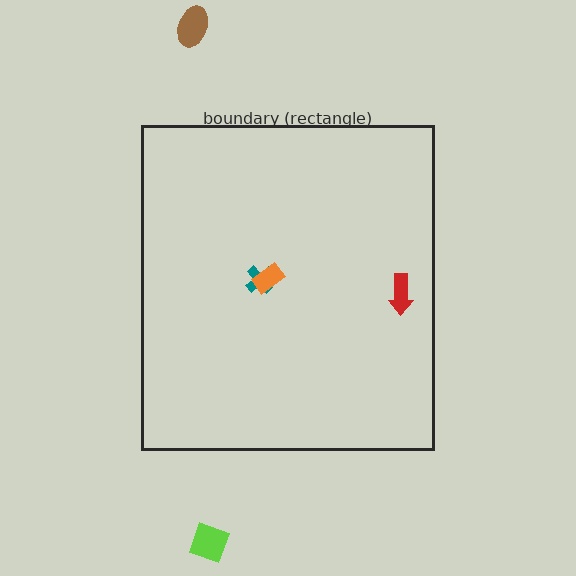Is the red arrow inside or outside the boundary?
Inside.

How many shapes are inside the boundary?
3 inside, 2 outside.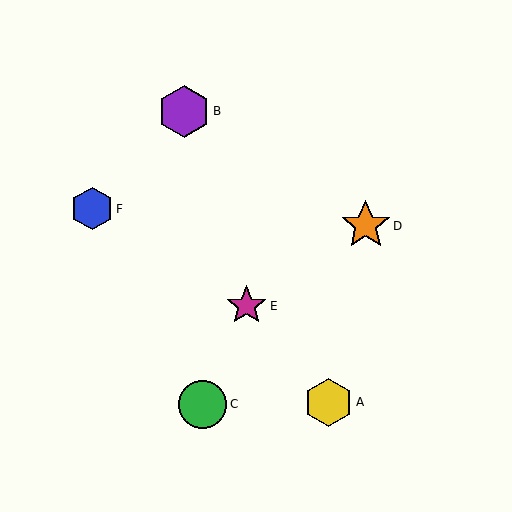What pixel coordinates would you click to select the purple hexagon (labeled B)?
Click at (184, 111) to select the purple hexagon B.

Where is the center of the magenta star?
The center of the magenta star is at (247, 306).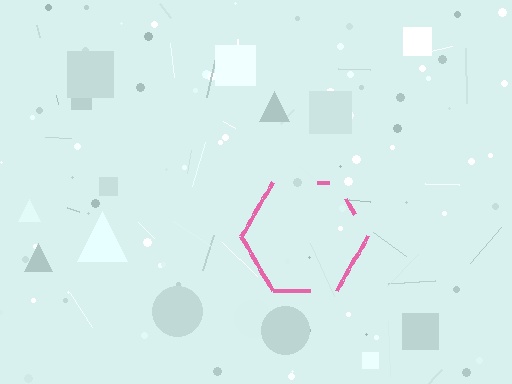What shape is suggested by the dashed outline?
The dashed outline suggests a hexagon.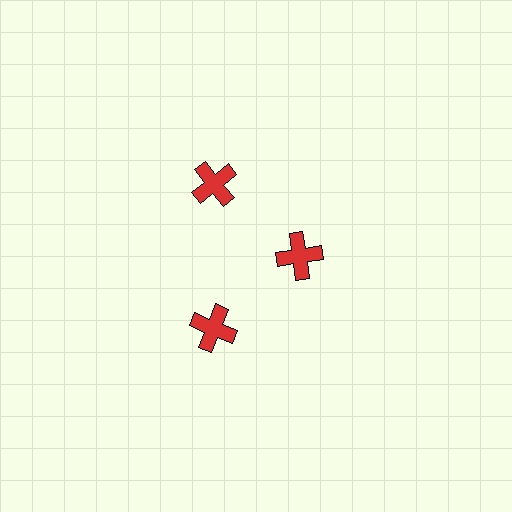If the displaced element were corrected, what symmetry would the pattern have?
It would have 3-fold rotational symmetry — the pattern would map onto itself every 120 degrees.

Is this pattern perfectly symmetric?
No. The 3 red crosses are arranged in a ring, but one element near the 3 o'clock position is pulled inward toward the center, breaking the 3-fold rotational symmetry.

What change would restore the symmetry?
The symmetry would be restored by moving it outward, back onto the ring so that all 3 crosses sit at equal angles and equal distance from the center.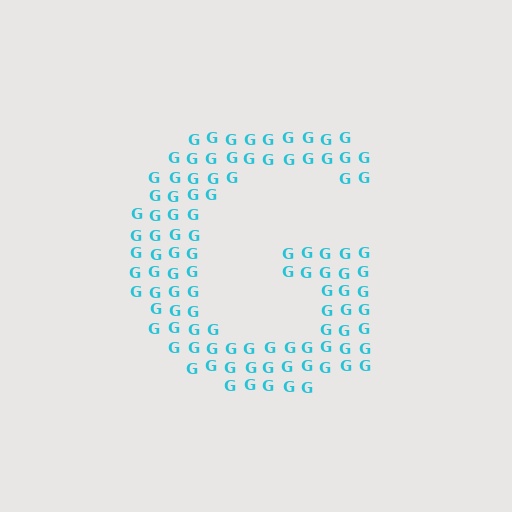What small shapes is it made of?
It is made of small letter G's.